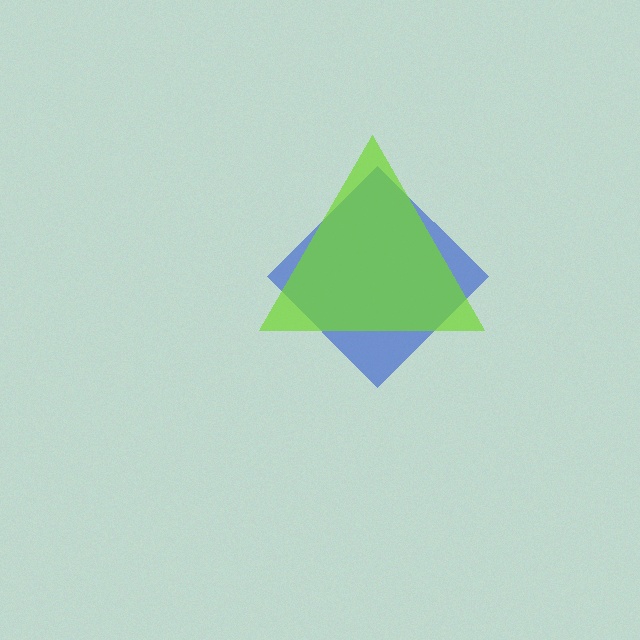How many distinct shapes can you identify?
There are 2 distinct shapes: a blue diamond, a lime triangle.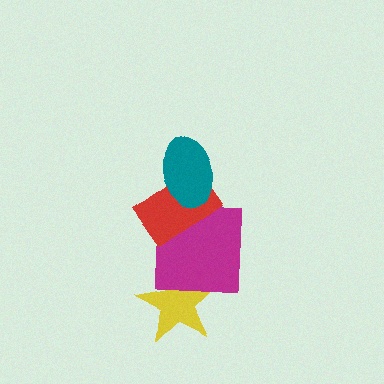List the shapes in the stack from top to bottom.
From top to bottom: the teal ellipse, the red rectangle, the magenta square, the yellow star.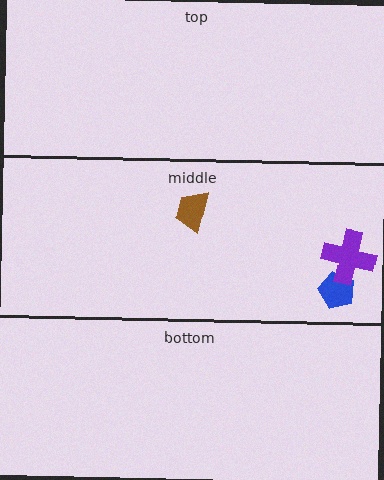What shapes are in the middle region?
The blue pentagon, the purple cross, the brown trapezoid.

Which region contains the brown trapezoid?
The middle region.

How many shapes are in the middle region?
3.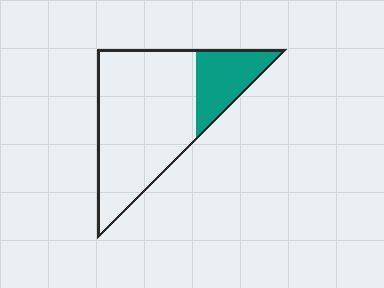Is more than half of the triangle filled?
No.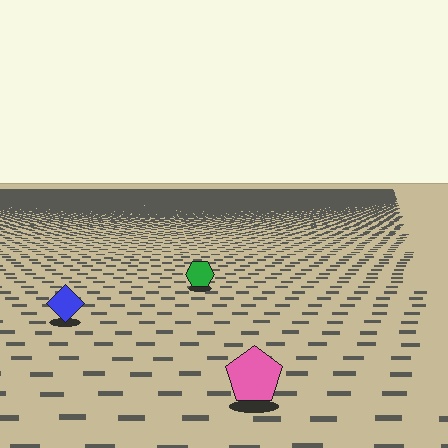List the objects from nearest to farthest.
From nearest to farthest: the pink pentagon, the blue diamond, the green hexagon.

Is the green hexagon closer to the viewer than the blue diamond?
No. The blue diamond is closer — you can tell from the texture gradient: the ground texture is coarser near it.